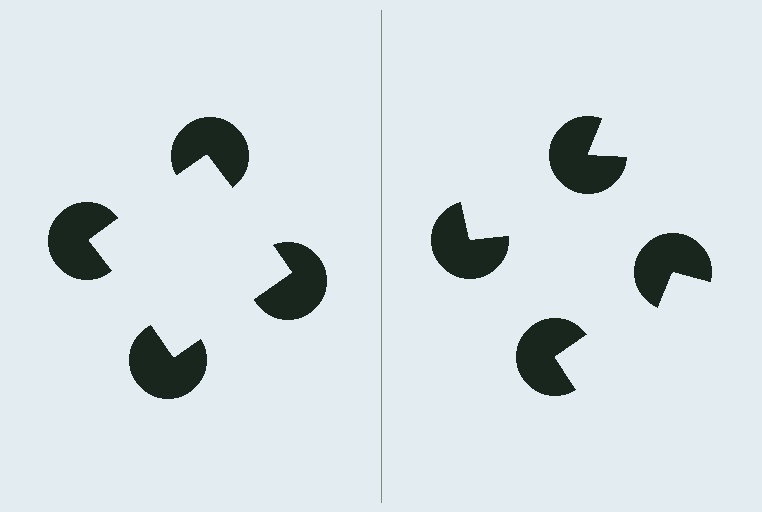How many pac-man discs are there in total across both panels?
8 — 4 on each side.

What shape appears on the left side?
An illusory square.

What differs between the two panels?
The pac-man discs are positioned identically on both sides; only the wedge orientations differ. On the left they align to a square; on the right they are misaligned.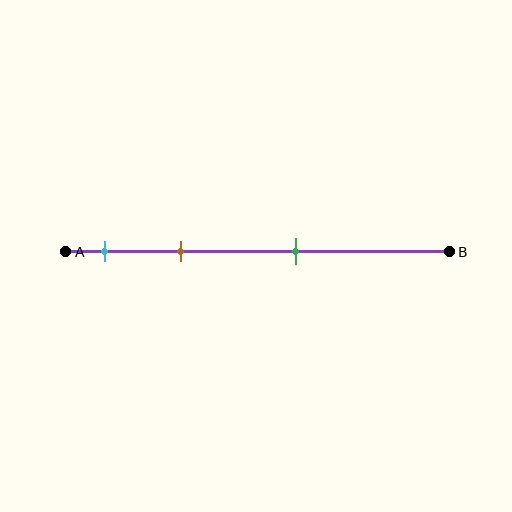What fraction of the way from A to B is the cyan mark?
The cyan mark is approximately 10% (0.1) of the way from A to B.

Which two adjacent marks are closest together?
The cyan and brown marks are the closest adjacent pair.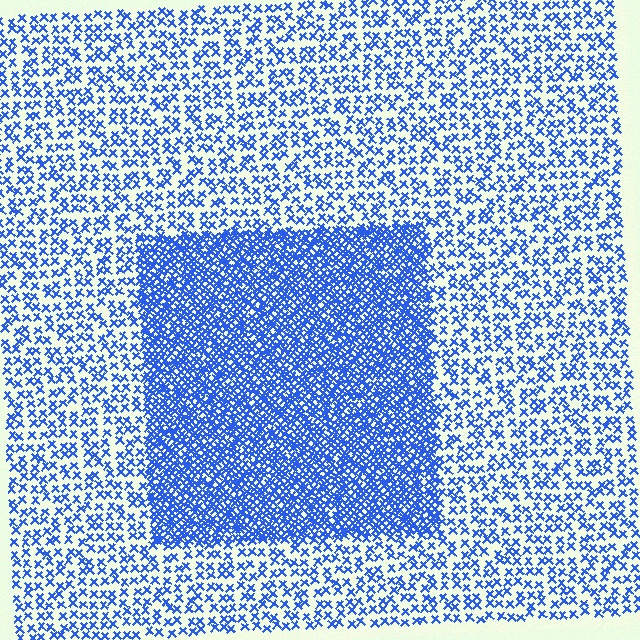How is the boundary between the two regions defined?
The boundary is defined by a change in element density (approximately 2.5x ratio). All elements are the same color, size, and shape.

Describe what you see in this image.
The image contains small blue elements arranged at two different densities. A rectangle-shaped region is visible where the elements are more densely packed than the surrounding area.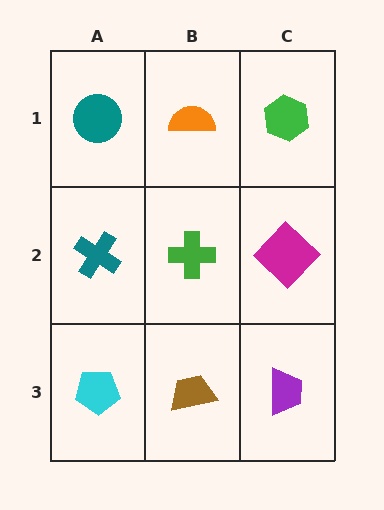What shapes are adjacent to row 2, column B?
An orange semicircle (row 1, column B), a brown trapezoid (row 3, column B), a teal cross (row 2, column A), a magenta diamond (row 2, column C).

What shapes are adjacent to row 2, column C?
A green hexagon (row 1, column C), a purple trapezoid (row 3, column C), a green cross (row 2, column B).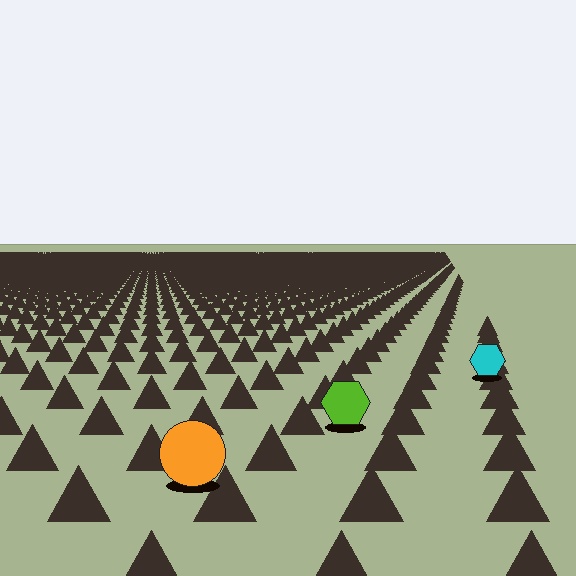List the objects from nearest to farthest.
From nearest to farthest: the orange circle, the lime hexagon, the cyan hexagon.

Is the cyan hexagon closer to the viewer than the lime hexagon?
No. The lime hexagon is closer — you can tell from the texture gradient: the ground texture is coarser near it.